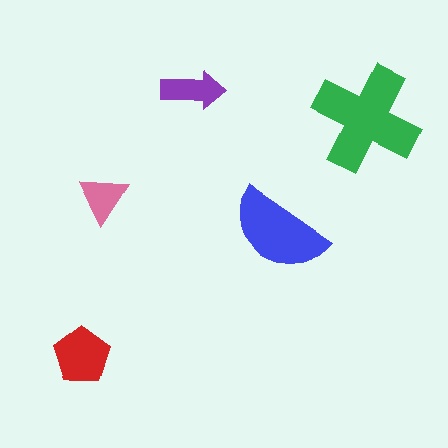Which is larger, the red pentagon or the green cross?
The green cross.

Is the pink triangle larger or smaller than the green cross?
Smaller.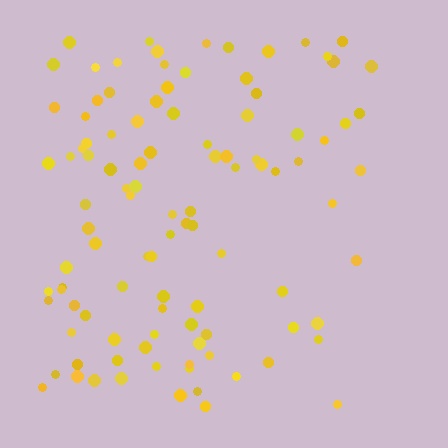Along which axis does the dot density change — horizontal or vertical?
Horizontal.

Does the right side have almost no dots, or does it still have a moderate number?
Still a moderate number, just noticeably fewer than the left.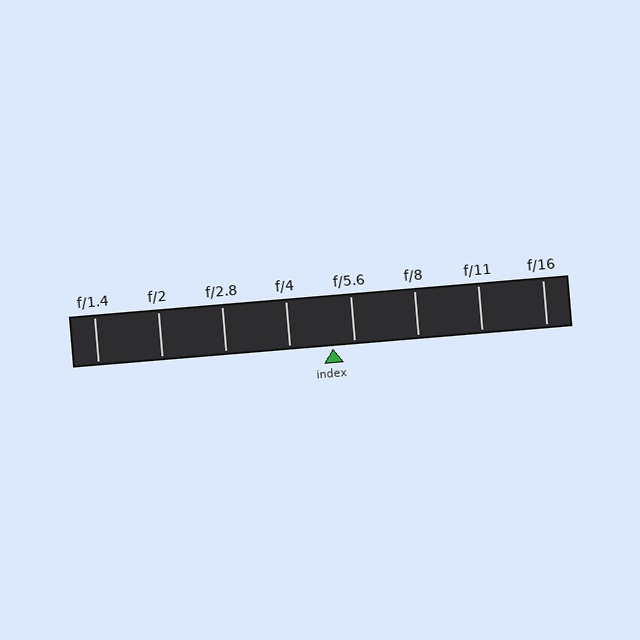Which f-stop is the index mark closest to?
The index mark is closest to f/5.6.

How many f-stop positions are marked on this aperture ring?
There are 8 f-stop positions marked.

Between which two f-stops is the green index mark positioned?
The index mark is between f/4 and f/5.6.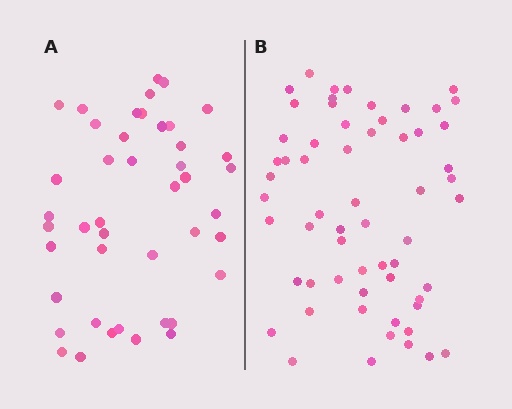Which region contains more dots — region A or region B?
Region B (the right region) has more dots.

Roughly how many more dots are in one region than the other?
Region B has approximately 15 more dots than region A.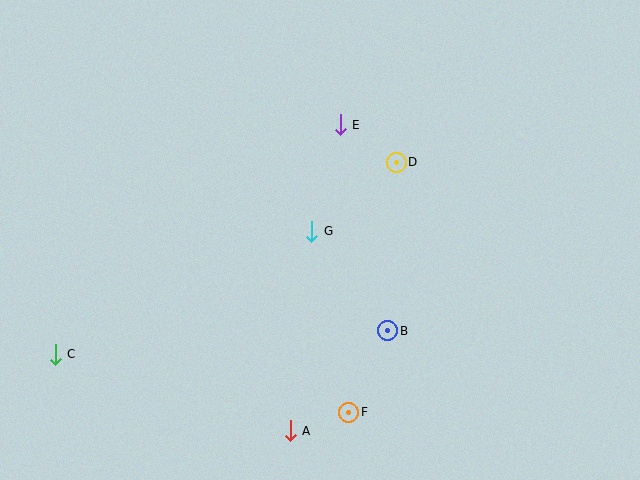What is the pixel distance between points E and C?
The distance between E and C is 366 pixels.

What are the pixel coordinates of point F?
Point F is at (349, 412).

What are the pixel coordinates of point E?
Point E is at (340, 125).